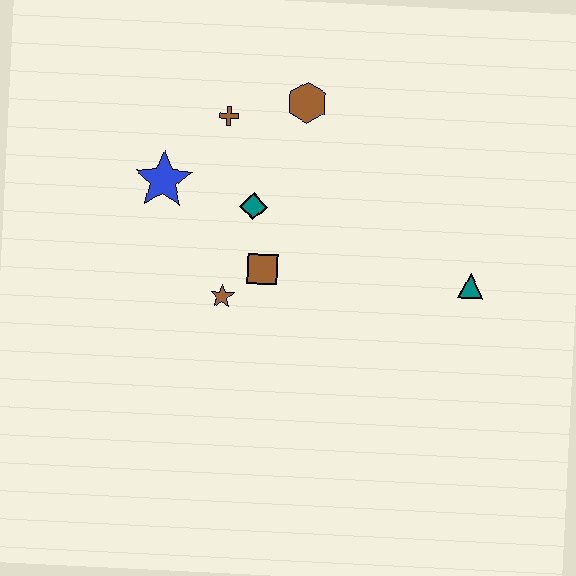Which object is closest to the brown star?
The brown square is closest to the brown star.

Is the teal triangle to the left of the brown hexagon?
No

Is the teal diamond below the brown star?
No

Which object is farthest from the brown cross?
The teal triangle is farthest from the brown cross.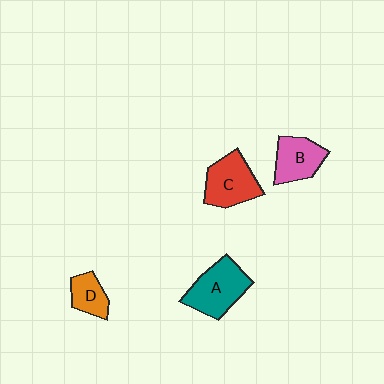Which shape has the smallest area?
Shape D (orange).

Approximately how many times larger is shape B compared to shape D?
Approximately 1.5 times.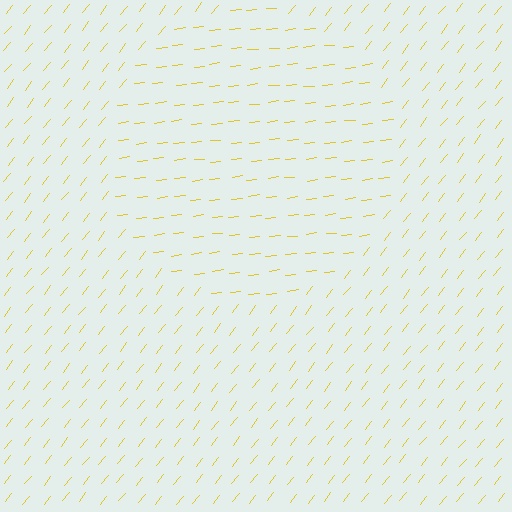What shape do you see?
I see a circle.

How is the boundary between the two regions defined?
The boundary is defined purely by a change in line orientation (approximately 45 degrees difference). All lines are the same color and thickness.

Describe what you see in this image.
The image is filled with small yellow line segments. A circle region in the image has lines oriented differently from the surrounding lines, creating a visible texture boundary.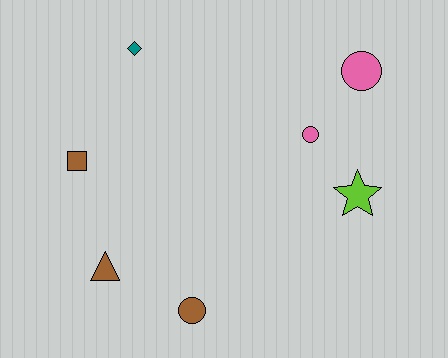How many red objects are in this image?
There are no red objects.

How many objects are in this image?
There are 7 objects.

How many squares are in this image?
There is 1 square.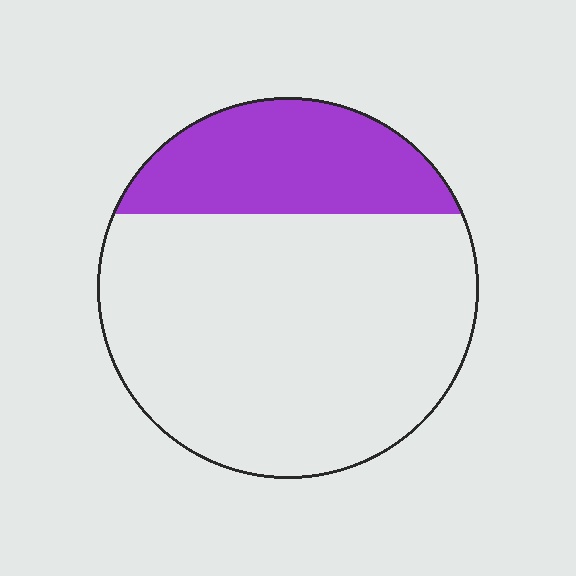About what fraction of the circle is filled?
About one quarter (1/4).